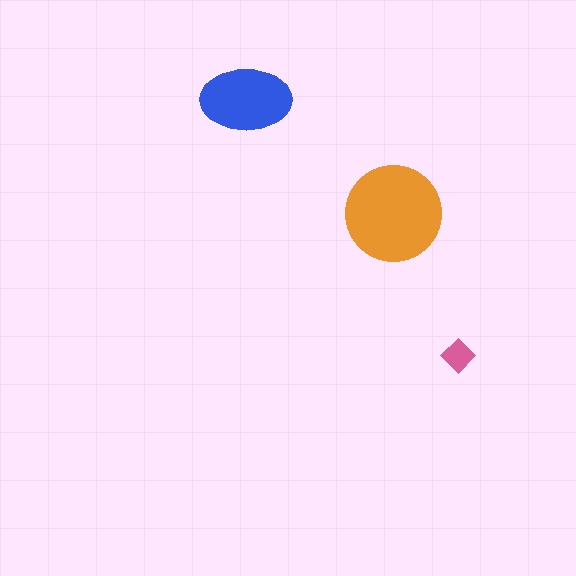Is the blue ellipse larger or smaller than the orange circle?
Smaller.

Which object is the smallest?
The pink diamond.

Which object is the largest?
The orange circle.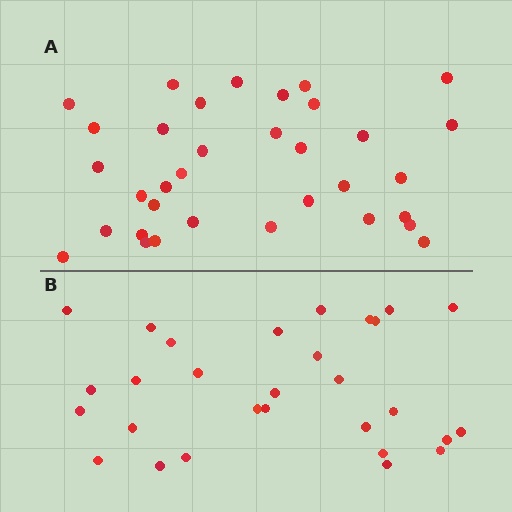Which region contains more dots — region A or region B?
Region A (the top region) has more dots.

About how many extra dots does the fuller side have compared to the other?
Region A has about 5 more dots than region B.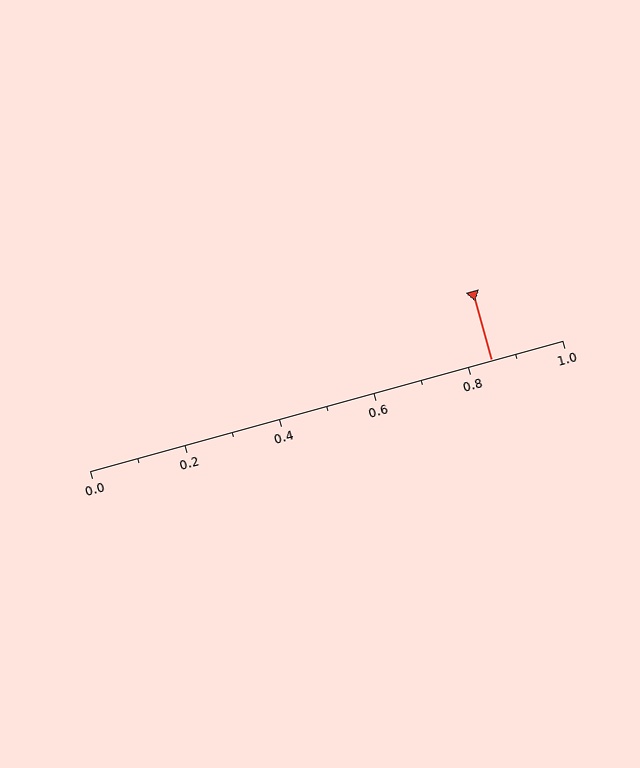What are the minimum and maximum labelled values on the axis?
The axis runs from 0.0 to 1.0.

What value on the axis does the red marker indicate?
The marker indicates approximately 0.85.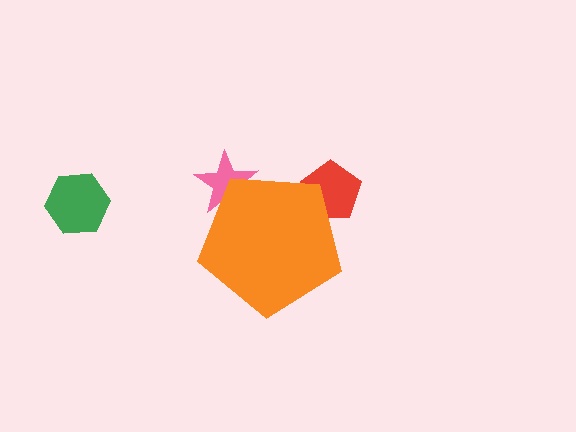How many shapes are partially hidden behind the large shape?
2 shapes are partially hidden.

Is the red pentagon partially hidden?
Yes, the red pentagon is partially hidden behind the orange pentagon.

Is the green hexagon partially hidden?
No, the green hexagon is fully visible.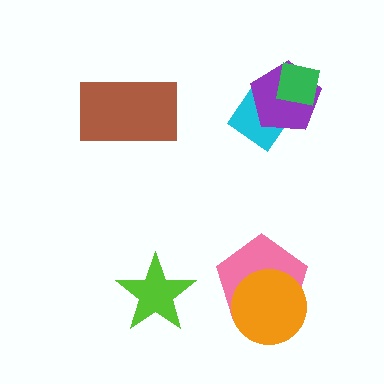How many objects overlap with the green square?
2 objects overlap with the green square.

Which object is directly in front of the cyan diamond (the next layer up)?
The purple pentagon is directly in front of the cyan diamond.